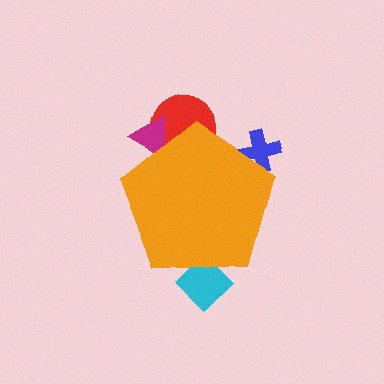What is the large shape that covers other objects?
An orange pentagon.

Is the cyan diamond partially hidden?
Yes, the cyan diamond is partially hidden behind the orange pentagon.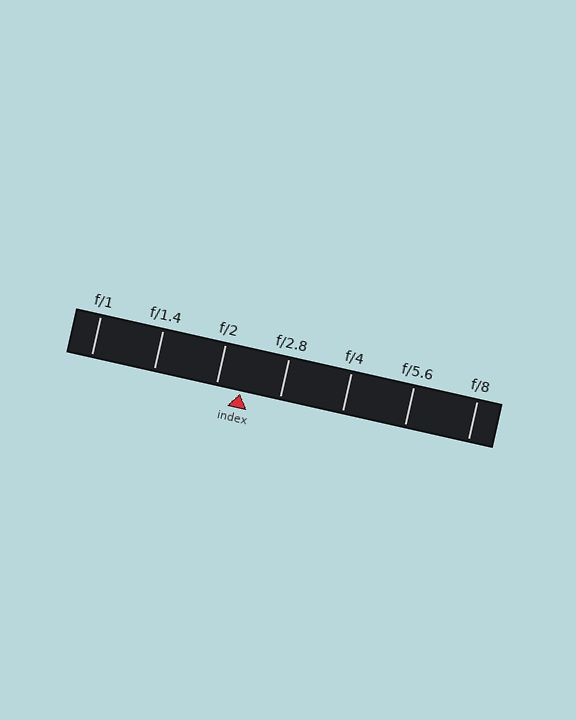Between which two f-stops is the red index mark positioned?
The index mark is between f/2 and f/2.8.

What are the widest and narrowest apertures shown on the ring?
The widest aperture shown is f/1 and the narrowest is f/8.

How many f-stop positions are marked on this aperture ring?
There are 7 f-stop positions marked.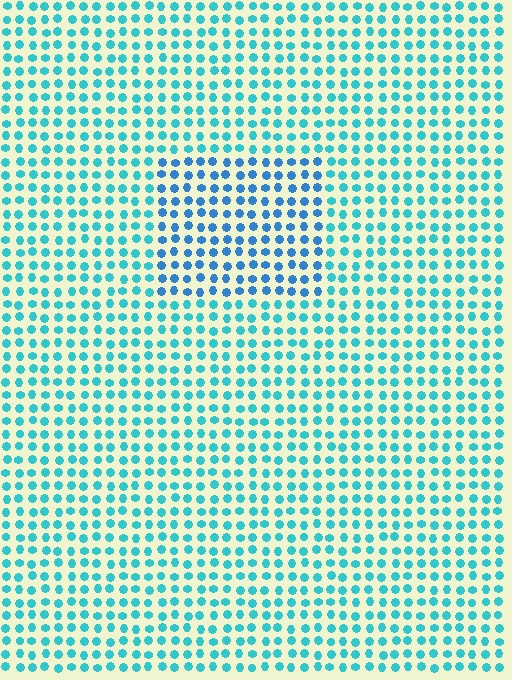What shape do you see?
I see a rectangle.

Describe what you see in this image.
The image is filled with small cyan elements in a uniform arrangement. A rectangle-shaped region is visible where the elements are tinted to a slightly different hue, forming a subtle color boundary.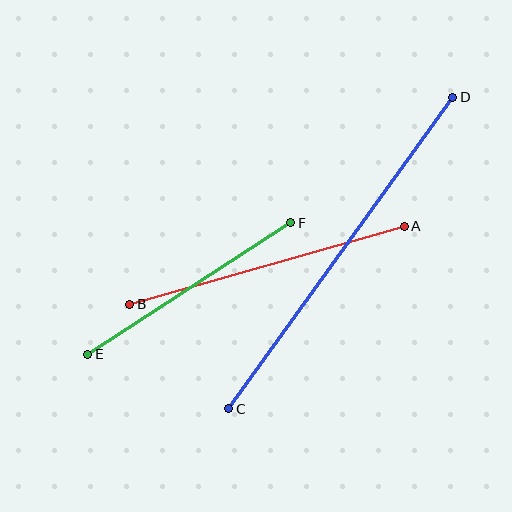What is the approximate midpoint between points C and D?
The midpoint is at approximately (341, 253) pixels.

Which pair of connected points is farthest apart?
Points C and D are farthest apart.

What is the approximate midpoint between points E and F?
The midpoint is at approximately (189, 288) pixels.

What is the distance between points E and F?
The distance is approximately 242 pixels.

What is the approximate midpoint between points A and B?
The midpoint is at approximately (267, 265) pixels.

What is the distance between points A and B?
The distance is approximately 285 pixels.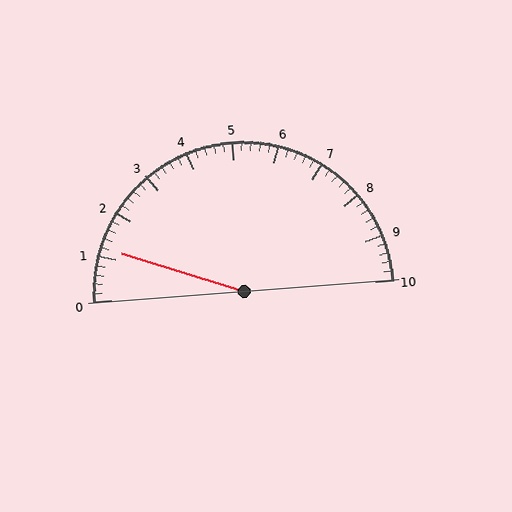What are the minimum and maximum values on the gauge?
The gauge ranges from 0 to 10.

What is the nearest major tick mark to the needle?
The nearest major tick mark is 1.